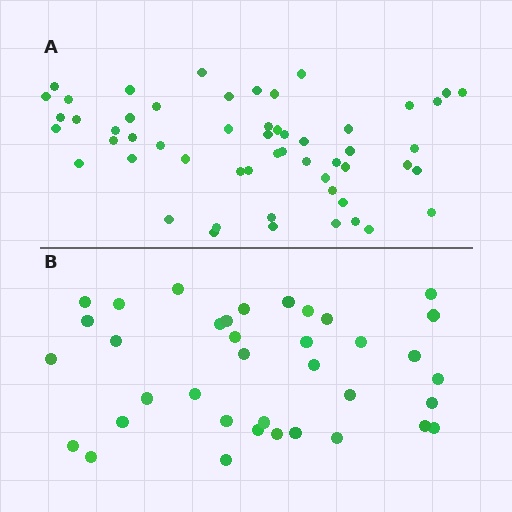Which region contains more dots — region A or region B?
Region A (the top region) has more dots.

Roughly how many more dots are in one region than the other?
Region A has approximately 20 more dots than region B.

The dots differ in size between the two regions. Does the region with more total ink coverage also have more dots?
No. Region B has more total ink coverage because its dots are larger, but region A actually contains more individual dots. Total area can be misleading — the number of items is what matters here.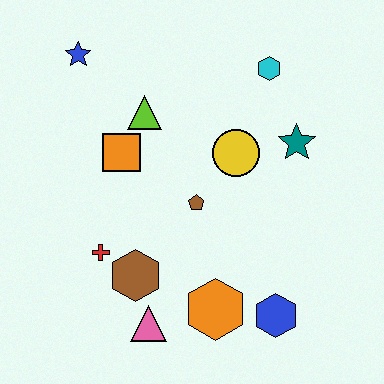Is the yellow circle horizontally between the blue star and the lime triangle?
No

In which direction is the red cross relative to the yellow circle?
The red cross is to the left of the yellow circle.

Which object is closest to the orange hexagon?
The blue hexagon is closest to the orange hexagon.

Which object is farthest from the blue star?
The blue hexagon is farthest from the blue star.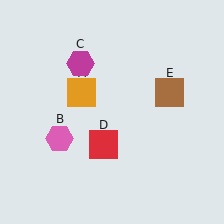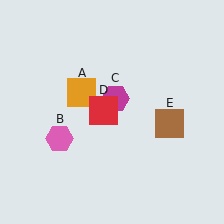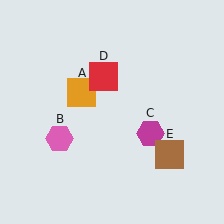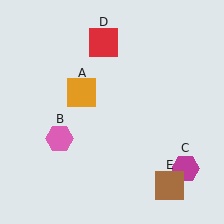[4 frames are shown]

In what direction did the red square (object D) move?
The red square (object D) moved up.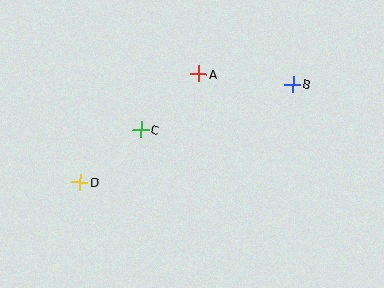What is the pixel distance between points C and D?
The distance between C and D is 80 pixels.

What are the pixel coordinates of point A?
Point A is at (199, 74).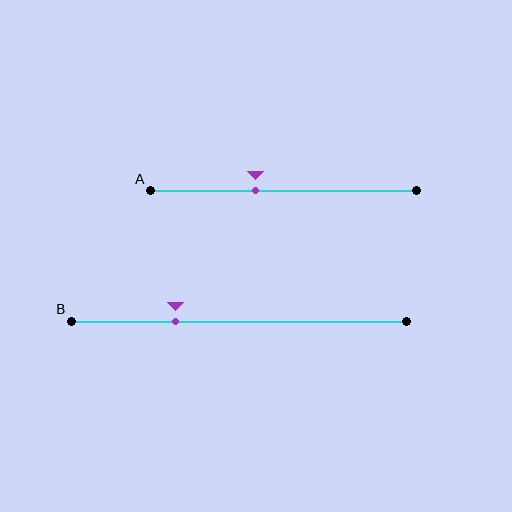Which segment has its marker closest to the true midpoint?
Segment A has its marker closest to the true midpoint.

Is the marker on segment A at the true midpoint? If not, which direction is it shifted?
No, the marker on segment A is shifted to the left by about 11% of the segment length.